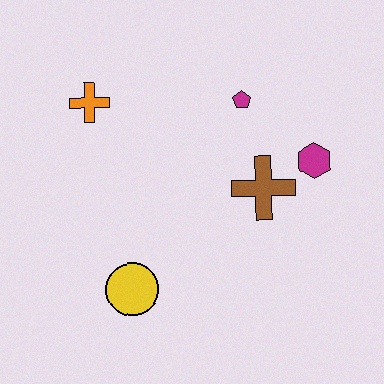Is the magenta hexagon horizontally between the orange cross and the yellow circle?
No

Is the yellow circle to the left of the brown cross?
Yes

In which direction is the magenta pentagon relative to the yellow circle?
The magenta pentagon is above the yellow circle.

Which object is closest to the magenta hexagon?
The brown cross is closest to the magenta hexagon.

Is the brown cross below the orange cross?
Yes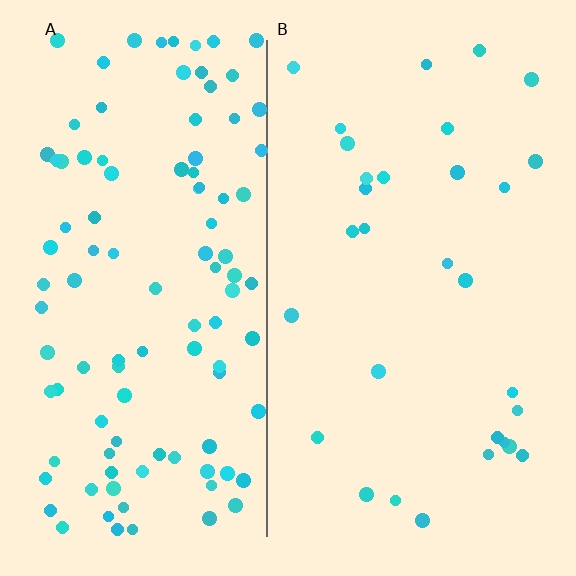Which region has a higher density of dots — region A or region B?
A (the left).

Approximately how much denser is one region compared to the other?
Approximately 3.4× — region A over region B.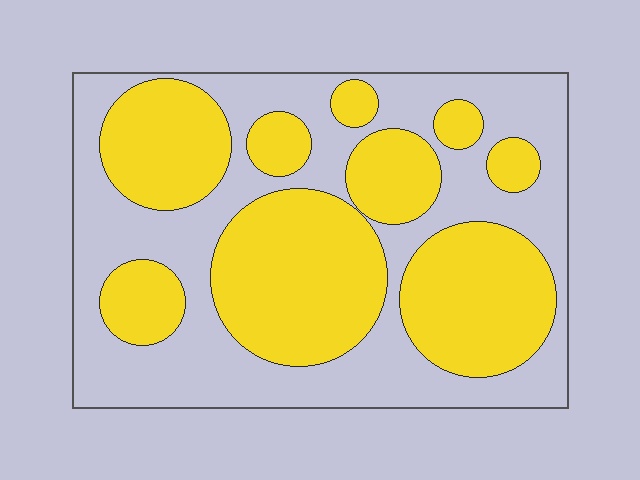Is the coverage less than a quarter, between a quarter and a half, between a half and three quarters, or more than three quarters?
Between a quarter and a half.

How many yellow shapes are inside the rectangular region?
9.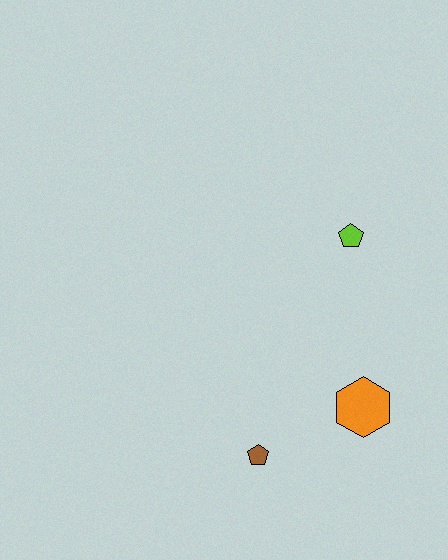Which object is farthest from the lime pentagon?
The brown pentagon is farthest from the lime pentagon.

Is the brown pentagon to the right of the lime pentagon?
No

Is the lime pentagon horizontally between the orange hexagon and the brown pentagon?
Yes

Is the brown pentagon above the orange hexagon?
No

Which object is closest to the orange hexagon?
The brown pentagon is closest to the orange hexagon.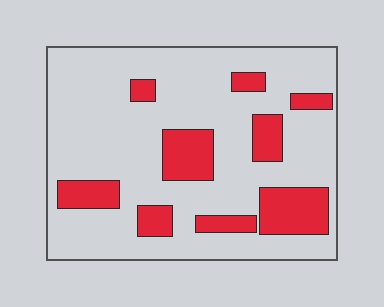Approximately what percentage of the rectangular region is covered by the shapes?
Approximately 20%.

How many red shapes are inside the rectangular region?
9.